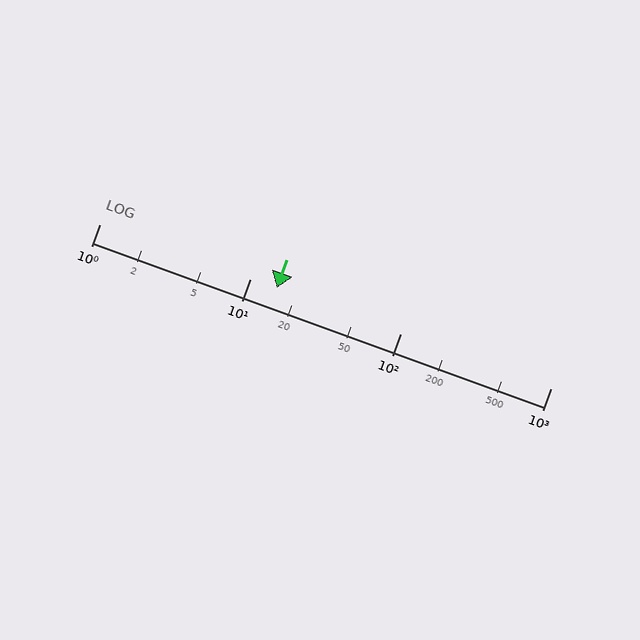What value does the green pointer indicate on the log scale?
The pointer indicates approximately 15.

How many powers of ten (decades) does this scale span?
The scale spans 3 decades, from 1 to 1000.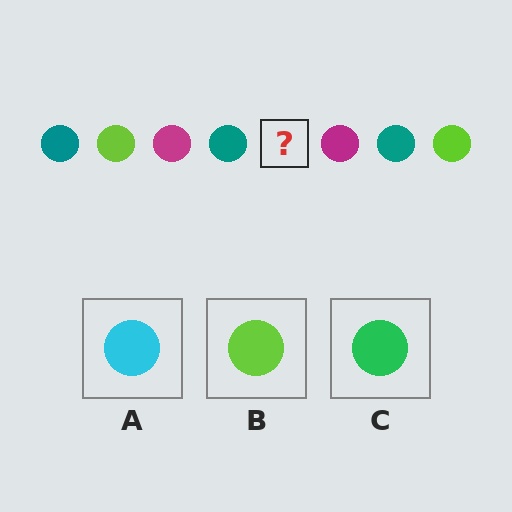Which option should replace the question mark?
Option B.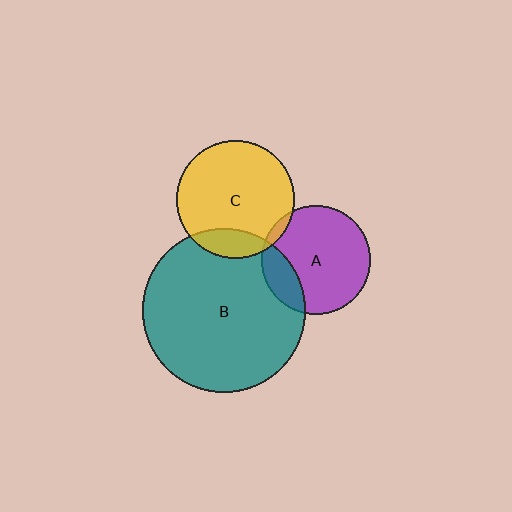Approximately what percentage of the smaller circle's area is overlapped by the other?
Approximately 15%.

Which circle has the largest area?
Circle B (teal).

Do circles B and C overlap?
Yes.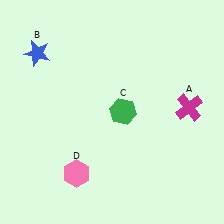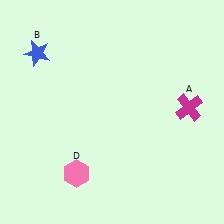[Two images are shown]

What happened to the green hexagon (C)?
The green hexagon (C) was removed in Image 2. It was in the top-right area of Image 1.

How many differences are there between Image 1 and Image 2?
There is 1 difference between the two images.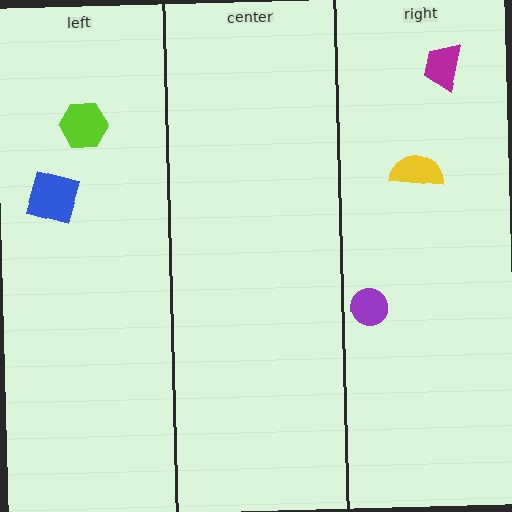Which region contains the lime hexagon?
The left region.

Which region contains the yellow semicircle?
The right region.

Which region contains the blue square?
The left region.